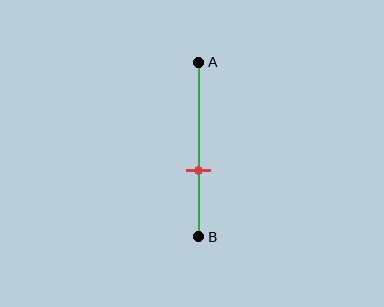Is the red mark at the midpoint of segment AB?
No, the mark is at about 60% from A, not at the 50% midpoint.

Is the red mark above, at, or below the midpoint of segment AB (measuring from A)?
The red mark is below the midpoint of segment AB.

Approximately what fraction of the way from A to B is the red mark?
The red mark is approximately 60% of the way from A to B.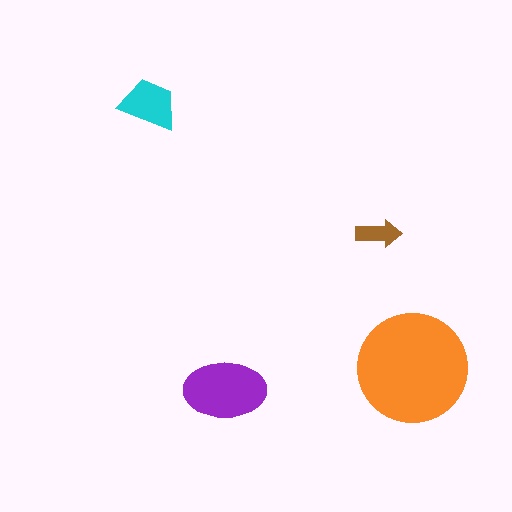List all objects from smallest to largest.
The brown arrow, the cyan trapezoid, the purple ellipse, the orange circle.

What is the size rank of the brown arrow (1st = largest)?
4th.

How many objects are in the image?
There are 4 objects in the image.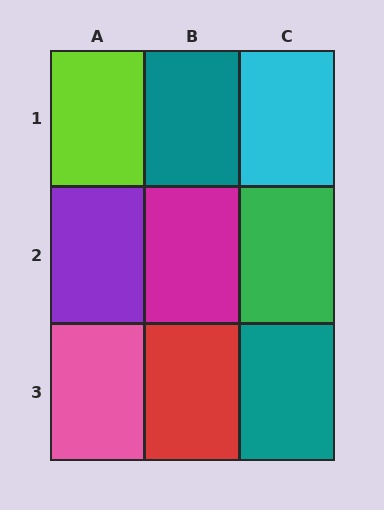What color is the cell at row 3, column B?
Red.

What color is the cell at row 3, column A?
Pink.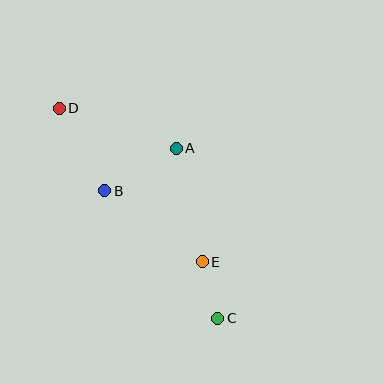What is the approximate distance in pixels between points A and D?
The distance between A and D is approximately 124 pixels.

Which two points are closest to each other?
Points C and E are closest to each other.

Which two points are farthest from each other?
Points C and D are farthest from each other.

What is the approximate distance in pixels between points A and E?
The distance between A and E is approximately 116 pixels.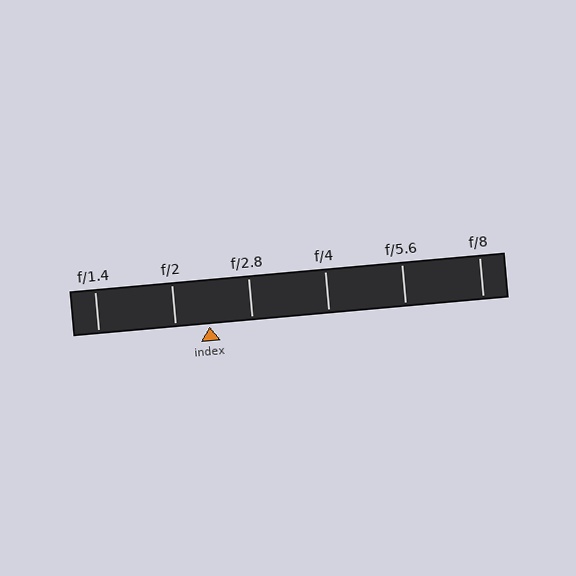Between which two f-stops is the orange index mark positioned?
The index mark is between f/2 and f/2.8.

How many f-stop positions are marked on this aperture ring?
There are 6 f-stop positions marked.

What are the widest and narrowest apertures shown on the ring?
The widest aperture shown is f/1.4 and the narrowest is f/8.